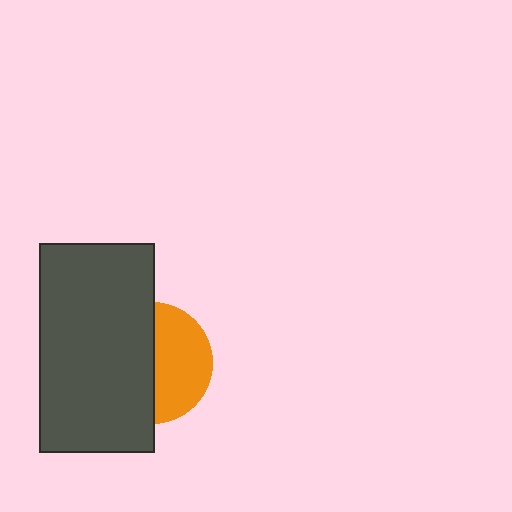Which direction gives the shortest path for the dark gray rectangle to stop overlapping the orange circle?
Moving left gives the shortest separation.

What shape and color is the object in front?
The object in front is a dark gray rectangle.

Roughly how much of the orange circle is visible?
About half of it is visible (roughly 46%).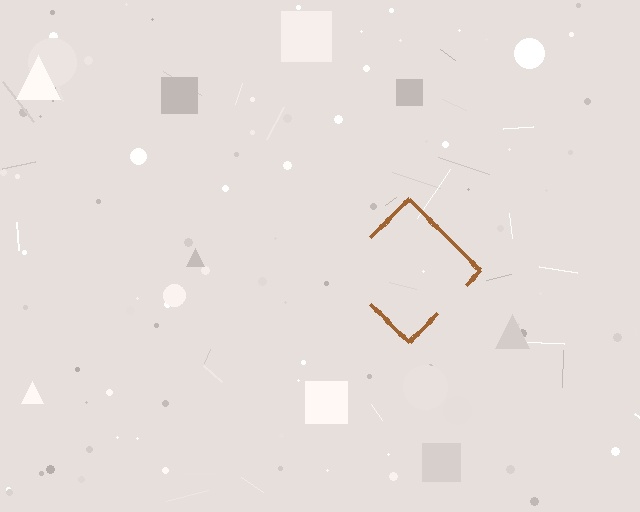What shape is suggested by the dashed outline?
The dashed outline suggests a diamond.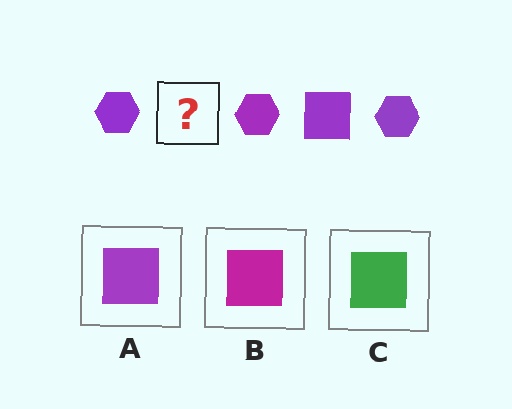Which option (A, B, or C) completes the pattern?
A.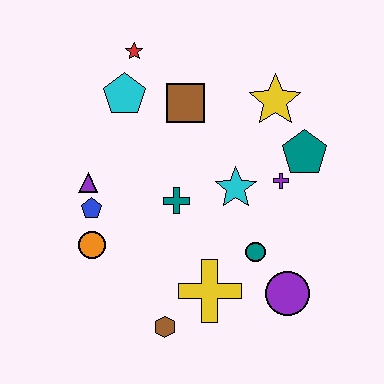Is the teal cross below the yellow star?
Yes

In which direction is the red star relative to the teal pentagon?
The red star is to the left of the teal pentagon.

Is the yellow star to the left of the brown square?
No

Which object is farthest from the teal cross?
The red star is farthest from the teal cross.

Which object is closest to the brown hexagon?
The yellow cross is closest to the brown hexagon.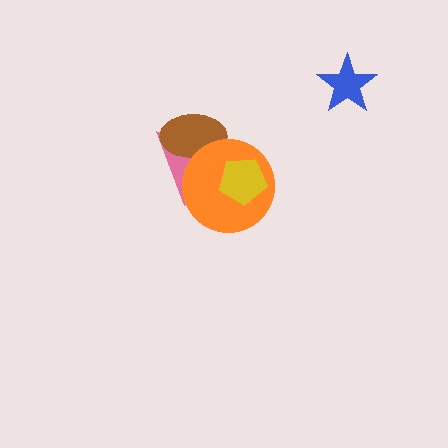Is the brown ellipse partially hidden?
Yes, it is partially covered by another shape.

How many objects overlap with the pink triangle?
3 objects overlap with the pink triangle.